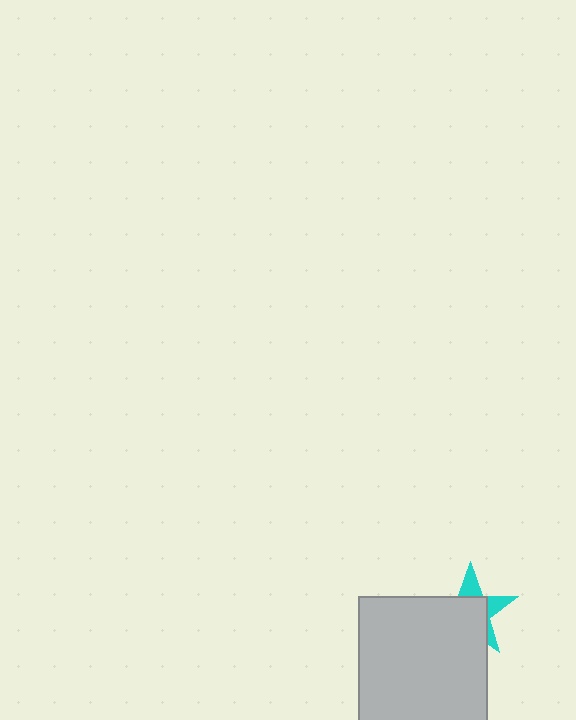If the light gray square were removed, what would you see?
You would see the complete cyan star.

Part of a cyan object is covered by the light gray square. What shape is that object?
It is a star.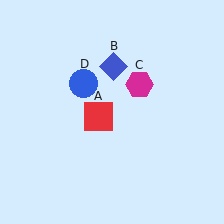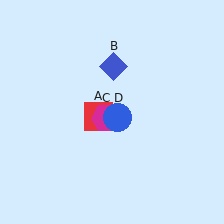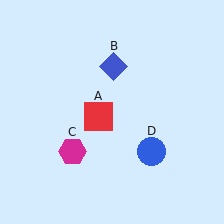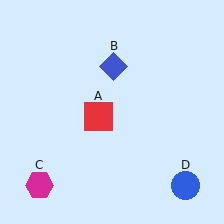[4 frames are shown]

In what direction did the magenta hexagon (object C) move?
The magenta hexagon (object C) moved down and to the left.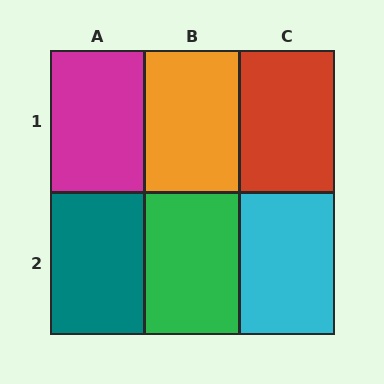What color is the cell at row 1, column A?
Magenta.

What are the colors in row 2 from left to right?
Teal, green, cyan.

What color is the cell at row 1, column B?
Orange.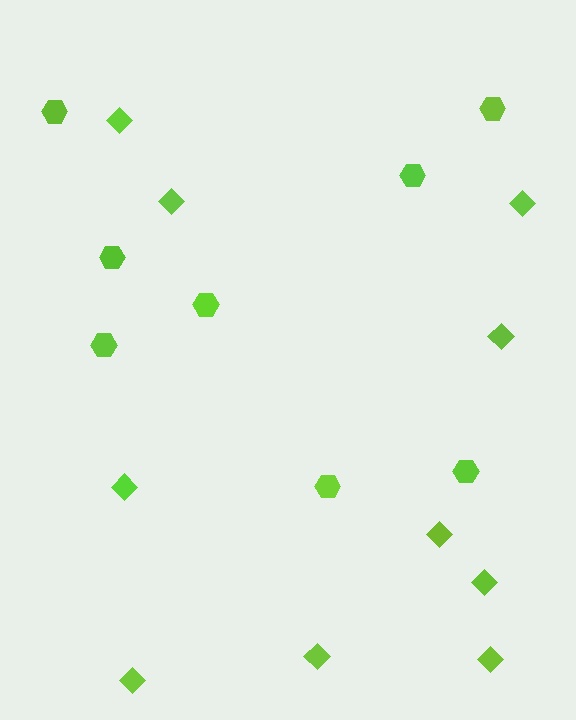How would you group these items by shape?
There are 2 groups: one group of diamonds (10) and one group of hexagons (8).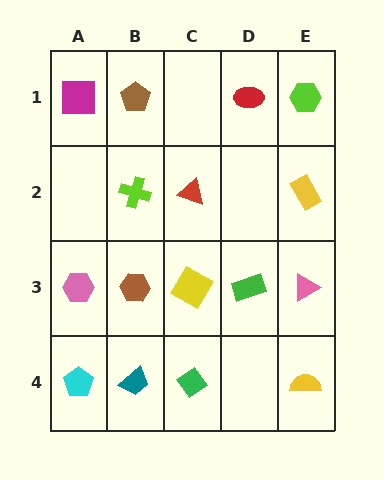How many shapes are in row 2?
3 shapes.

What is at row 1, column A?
A magenta square.